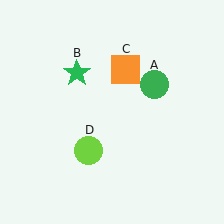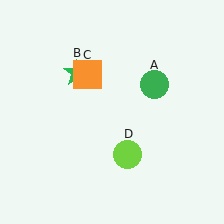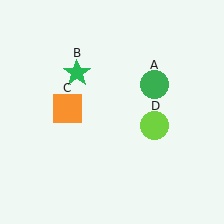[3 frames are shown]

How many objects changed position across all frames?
2 objects changed position: orange square (object C), lime circle (object D).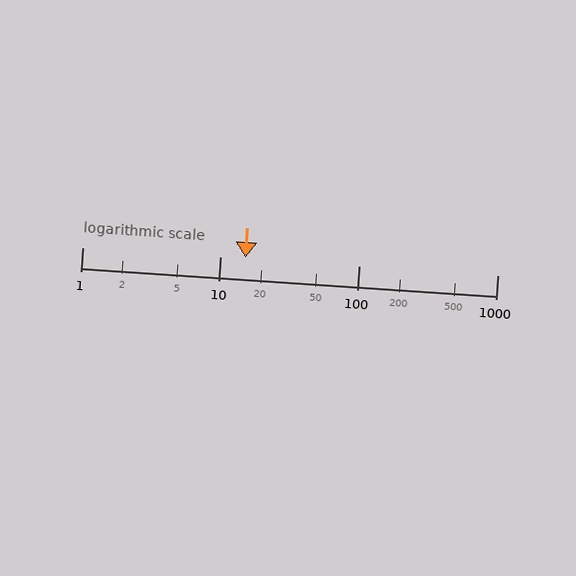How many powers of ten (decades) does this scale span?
The scale spans 3 decades, from 1 to 1000.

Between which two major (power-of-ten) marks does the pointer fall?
The pointer is between 10 and 100.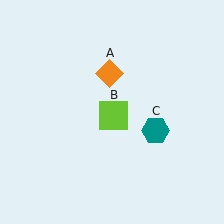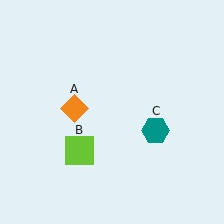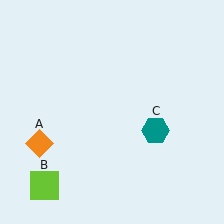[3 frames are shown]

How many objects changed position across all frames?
2 objects changed position: orange diamond (object A), lime square (object B).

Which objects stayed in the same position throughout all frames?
Teal hexagon (object C) remained stationary.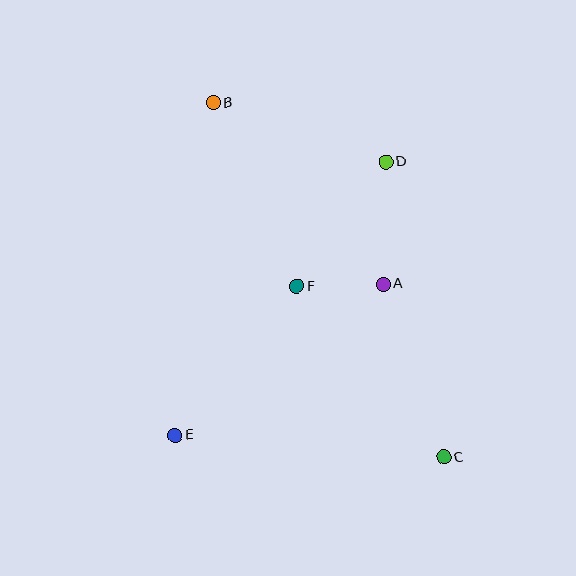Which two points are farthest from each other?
Points B and C are farthest from each other.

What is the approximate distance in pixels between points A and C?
The distance between A and C is approximately 184 pixels.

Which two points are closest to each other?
Points A and F are closest to each other.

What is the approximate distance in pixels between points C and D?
The distance between C and D is approximately 301 pixels.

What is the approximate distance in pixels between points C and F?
The distance between C and F is approximately 225 pixels.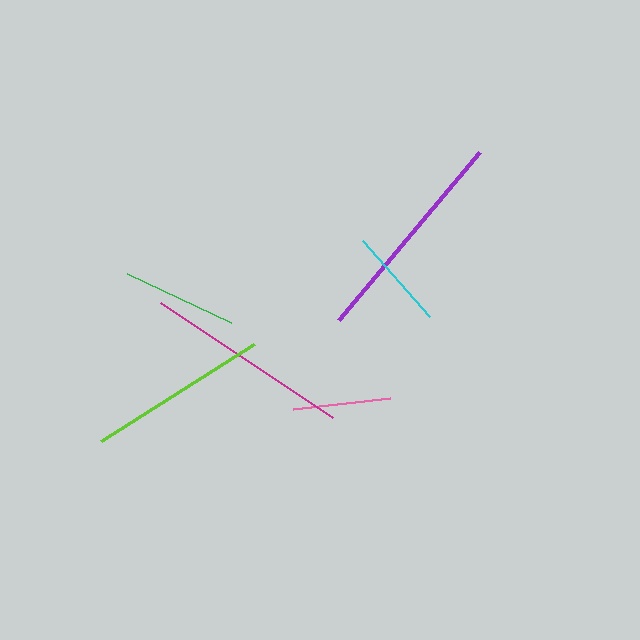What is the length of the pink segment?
The pink segment is approximately 98 pixels long.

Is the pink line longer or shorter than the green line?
The green line is longer than the pink line.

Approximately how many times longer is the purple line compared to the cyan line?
The purple line is approximately 2.1 times the length of the cyan line.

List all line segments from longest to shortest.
From longest to shortest: purple, magenta, lime, green, cyan, pink.